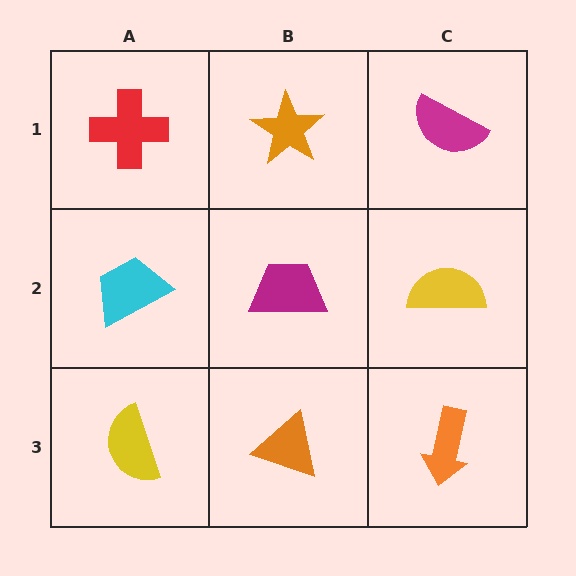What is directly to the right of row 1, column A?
An orange star.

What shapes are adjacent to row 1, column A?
A cyan trapezoid (row 2, column A), an orange star (row 1, column B).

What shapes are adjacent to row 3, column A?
A cyan trapezoid (row 2, column A), an orange triangle (row 3, column B).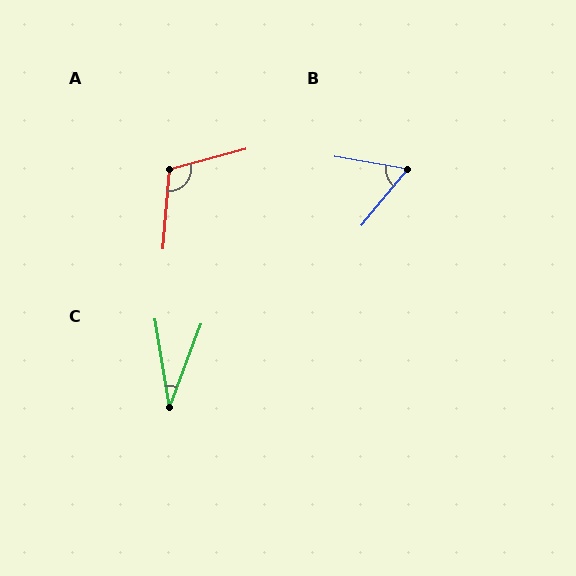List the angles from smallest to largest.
C (30°), B (60°), A (109°).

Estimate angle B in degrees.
Approximately 60 degrees.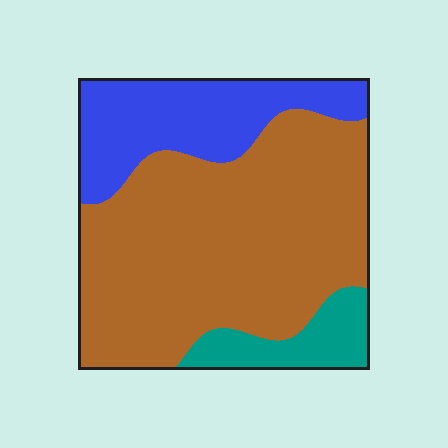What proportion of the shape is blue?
Blue takes up about one quarter (1/4) of the shape.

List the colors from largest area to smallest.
From largest to smallest: brown, blue, teal.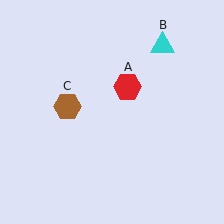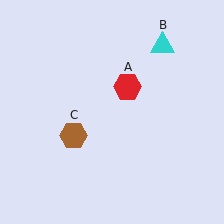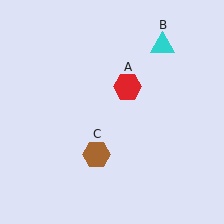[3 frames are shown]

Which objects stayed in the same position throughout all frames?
Red hexagon (object A) and cyan triangle (object B) remained stationary.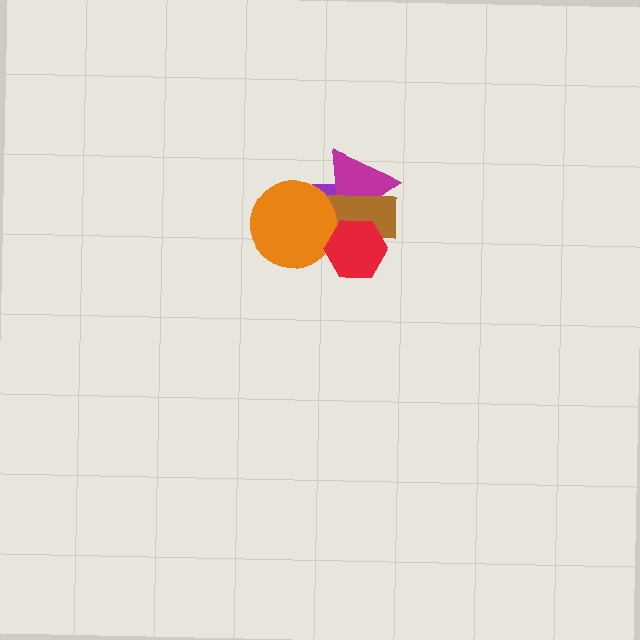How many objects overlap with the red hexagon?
4 objects overlap with the red hexagon.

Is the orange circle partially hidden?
Yes, it is partially covered by another shape.